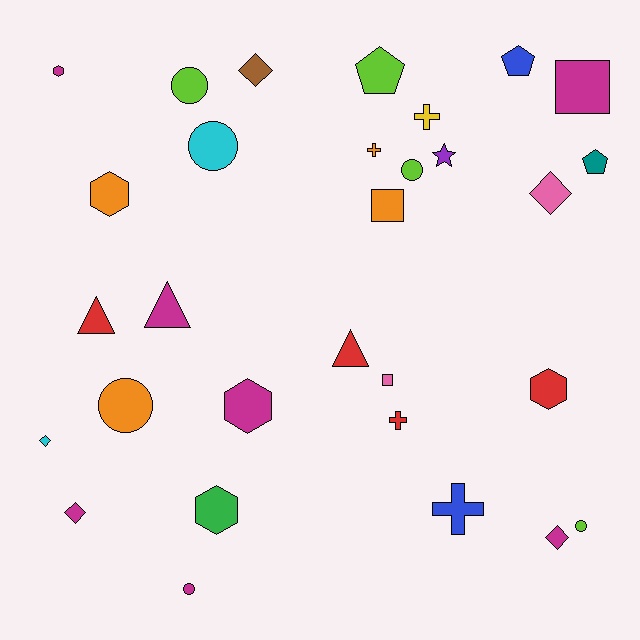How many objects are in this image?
There are 30 objects.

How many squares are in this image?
There are 3 squares.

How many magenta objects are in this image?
There are 7 magenta objects.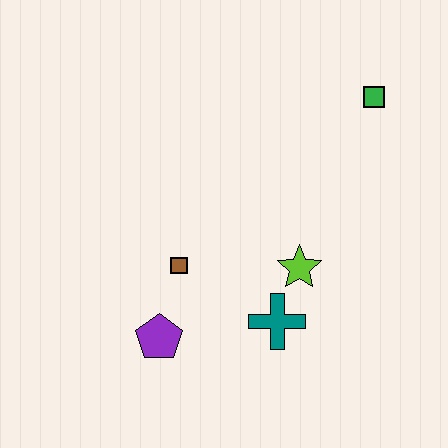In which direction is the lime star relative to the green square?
The lime star is below the green square.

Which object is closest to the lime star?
The teal cross is closest to the lime star.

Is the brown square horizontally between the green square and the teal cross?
No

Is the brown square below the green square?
Yes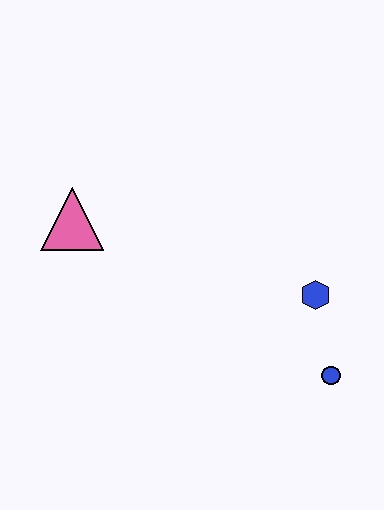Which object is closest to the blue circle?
The blue hexagon is closest to the blue circle.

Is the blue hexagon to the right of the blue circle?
No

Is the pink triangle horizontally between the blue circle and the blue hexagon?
No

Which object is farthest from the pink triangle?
The blue circle is farthest from the pink triangle.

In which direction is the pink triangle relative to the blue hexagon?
The pink triangle is to the left of the blue hexagon.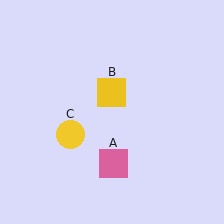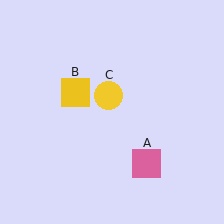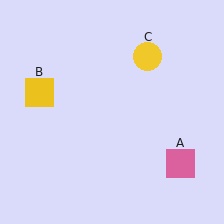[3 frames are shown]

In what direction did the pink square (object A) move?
The pink square (object A) moved right.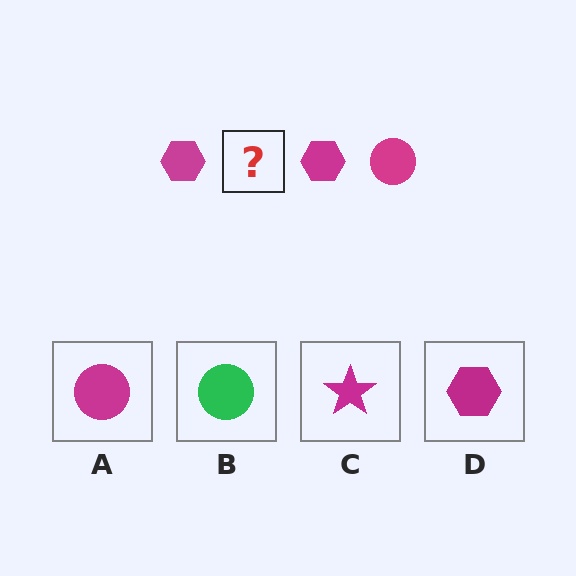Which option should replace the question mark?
Option A.